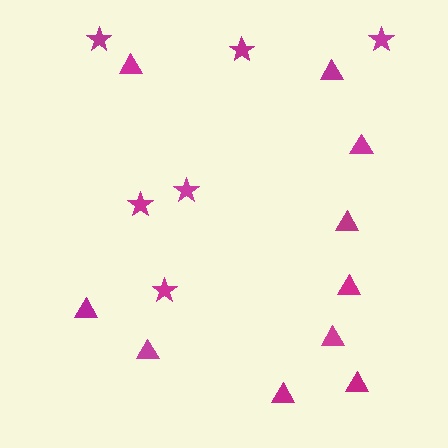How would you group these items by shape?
There are 2 groups: one group of stars (6) and one group of triangles (10).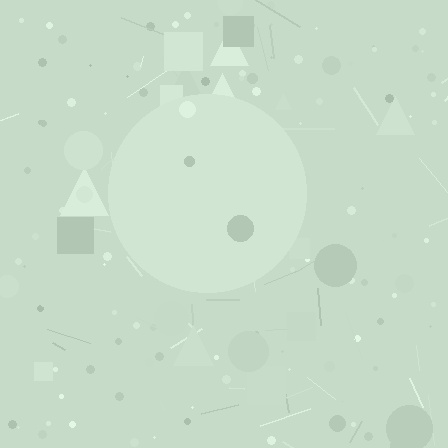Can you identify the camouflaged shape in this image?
The camouflaged shape is a circle.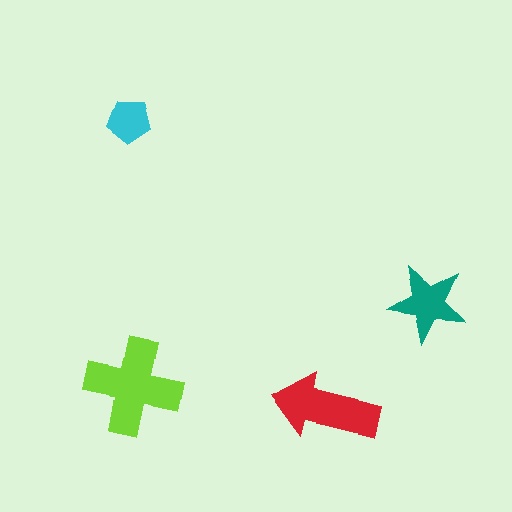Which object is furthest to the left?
The cyan pentagon is leftmost.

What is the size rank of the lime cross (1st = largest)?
1st.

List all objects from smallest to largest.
The cyan pentagon, the teal star, the red arrow, the lime cross.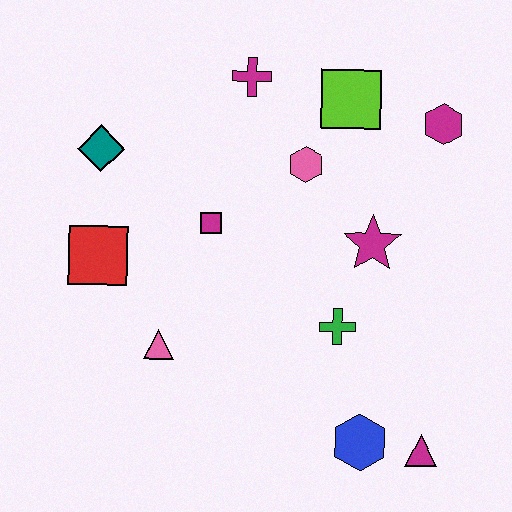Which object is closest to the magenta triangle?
The blue hexagon is closest to the magenta triangle.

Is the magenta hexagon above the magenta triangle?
Yes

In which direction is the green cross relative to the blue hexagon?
The green cross is above the blue hexagon.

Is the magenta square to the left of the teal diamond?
No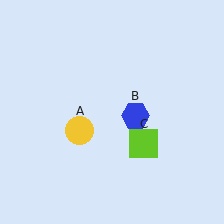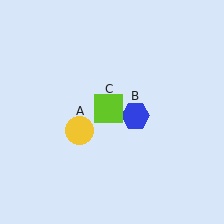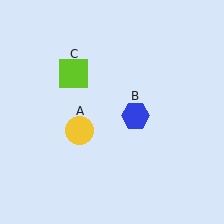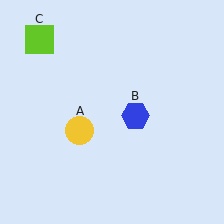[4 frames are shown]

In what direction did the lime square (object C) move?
The lime square (object C) moved up and to the left.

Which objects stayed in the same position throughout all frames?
Yellow circle (object A) and blue hexagon (object B) remained stationary.